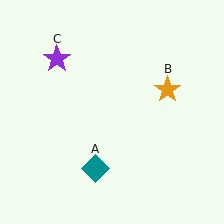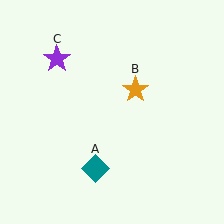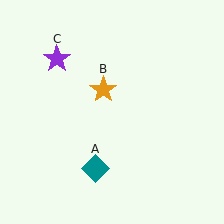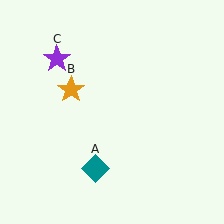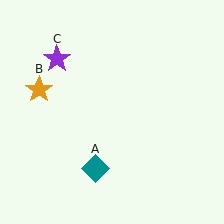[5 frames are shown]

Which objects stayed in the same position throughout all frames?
Teal diamond (object A) and purple star (object C) remained stationary.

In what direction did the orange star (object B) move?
The orange star (object B) moved left.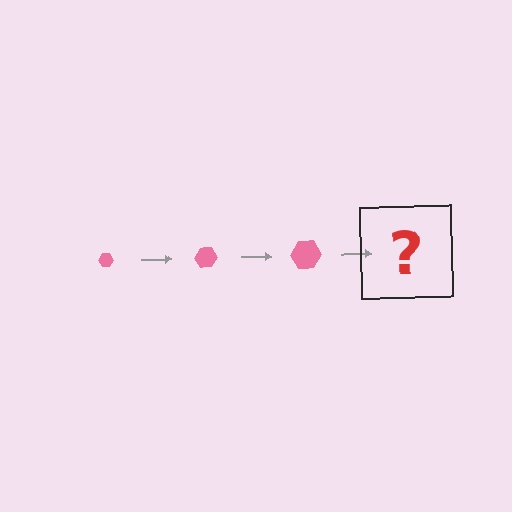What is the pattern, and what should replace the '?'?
The pattern is that the hexagon gets progressively larger each step. The '?' should be a pink hexagon, larger than the previous one.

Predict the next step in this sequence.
The next step is a pink hexagon, larger than the previous one.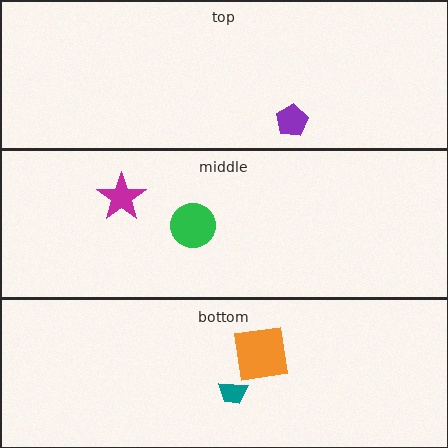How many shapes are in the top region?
1.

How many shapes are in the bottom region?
2.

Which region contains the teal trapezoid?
The bottom region.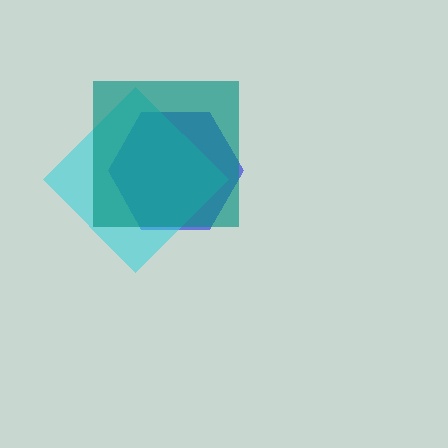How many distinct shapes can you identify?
There are 3 distinct shapes: a blue hexagon, a cyan diamond, a teal square.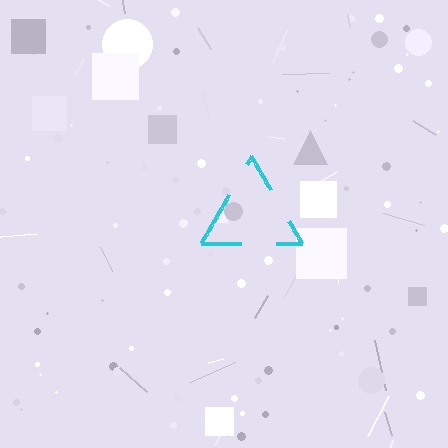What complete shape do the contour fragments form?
The contour fragments form a triangle.